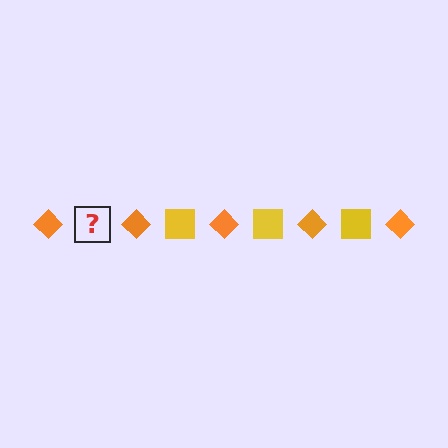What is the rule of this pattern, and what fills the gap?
The rule is that the pattern alternates between orange diamond and yellow square. The gap should be filled with a yellow square.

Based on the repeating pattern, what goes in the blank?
The blank should be a yellow square.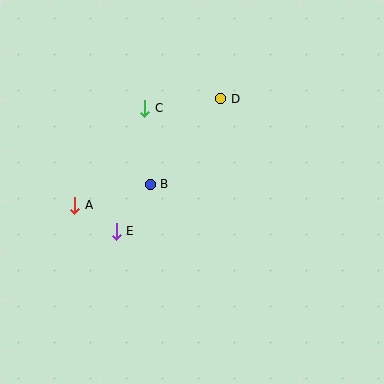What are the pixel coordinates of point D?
Point D is at (221, 99).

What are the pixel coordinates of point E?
Point E is at (116, 231).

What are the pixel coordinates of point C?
Point C is at (145, 108).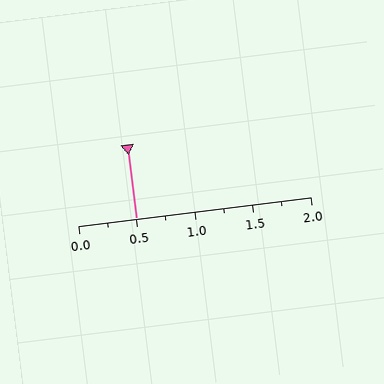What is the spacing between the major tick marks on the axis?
The major ticks are spaced 0.5 apart.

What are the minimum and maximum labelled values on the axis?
The axis runs from 0.0 to 2.0.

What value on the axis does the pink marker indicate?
The marker indicates approximately 0.5.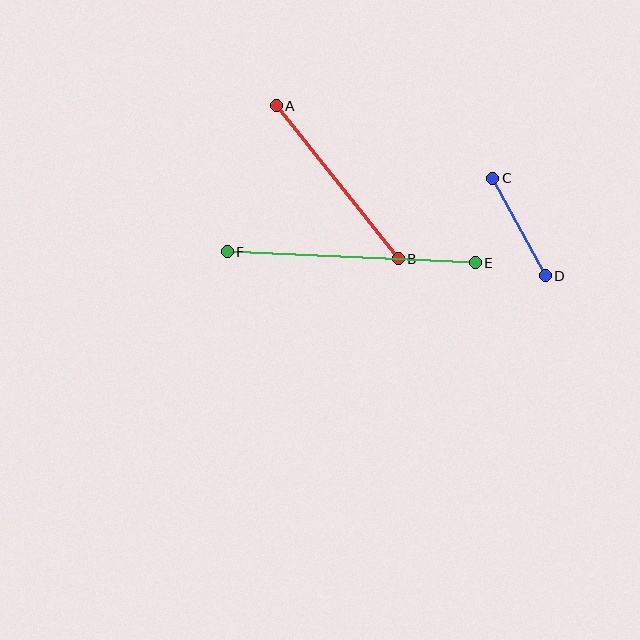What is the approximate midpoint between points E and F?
The midpoint is at approximately (351, 257) pixels.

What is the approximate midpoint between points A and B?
The midpoint is at approximately (337, 182) pixels.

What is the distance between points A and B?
The distance is approximately 196 pixels.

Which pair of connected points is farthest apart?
Points E and F are farthest apart.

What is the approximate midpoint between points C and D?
The midpoint is at approximately (519, 227) pixels.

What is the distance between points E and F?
The distance is approximately 248 pixels.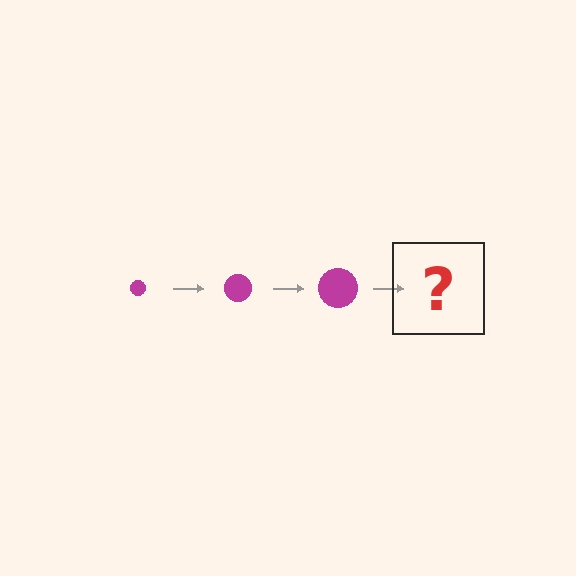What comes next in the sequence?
The next element should be a magenta circle, larger than the previous one.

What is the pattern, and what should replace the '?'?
The pattern is that the circle gets progressively larger each step. The '?' should be a magenta circle, larger than the previous one.